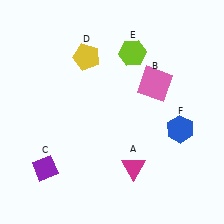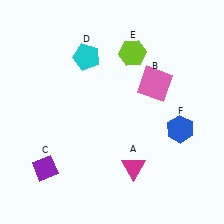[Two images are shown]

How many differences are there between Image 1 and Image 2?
There is 1 difference between the two images.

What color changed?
The pentagon (D) changed from yellow in Image 1 to cyan in Image 2.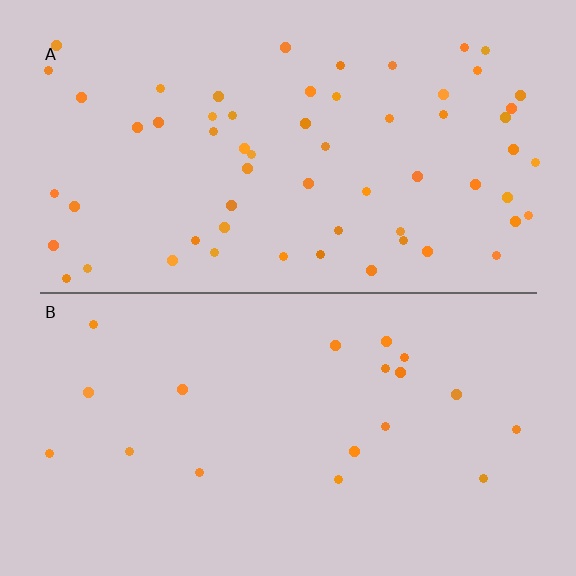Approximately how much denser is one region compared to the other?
Approximately 3.2× — region A over region B.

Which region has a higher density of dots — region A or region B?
A (the top).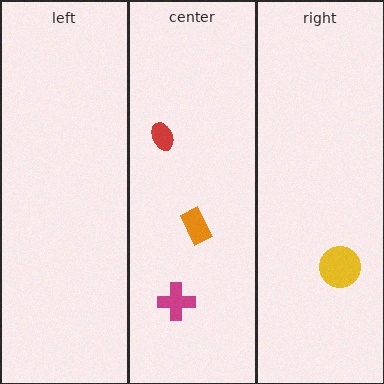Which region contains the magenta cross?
The center region.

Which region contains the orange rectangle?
The center region.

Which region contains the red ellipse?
The center region.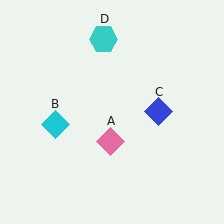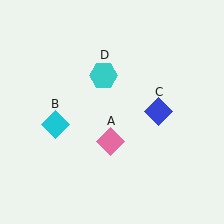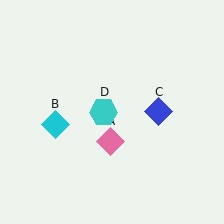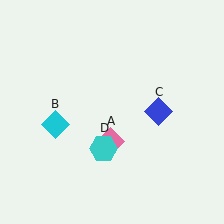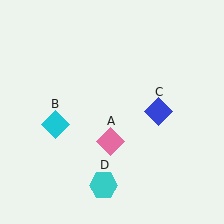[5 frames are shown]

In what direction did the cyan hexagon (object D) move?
The cyan hexagon (object D) moved down.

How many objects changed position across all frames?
1 object changed position: cyan hexagon (object D).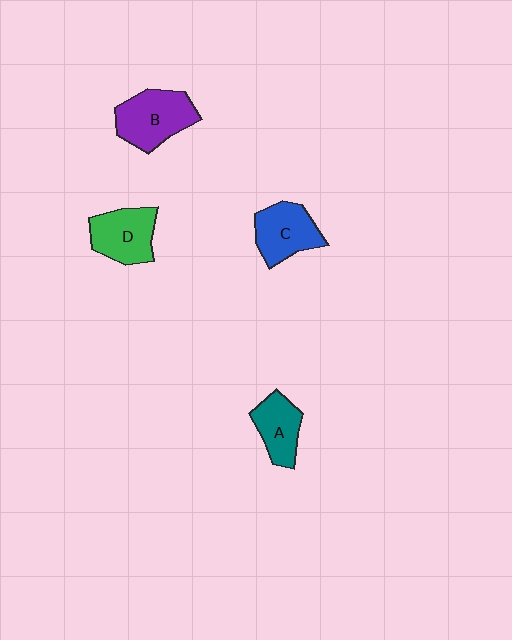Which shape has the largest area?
Shape B (purple).